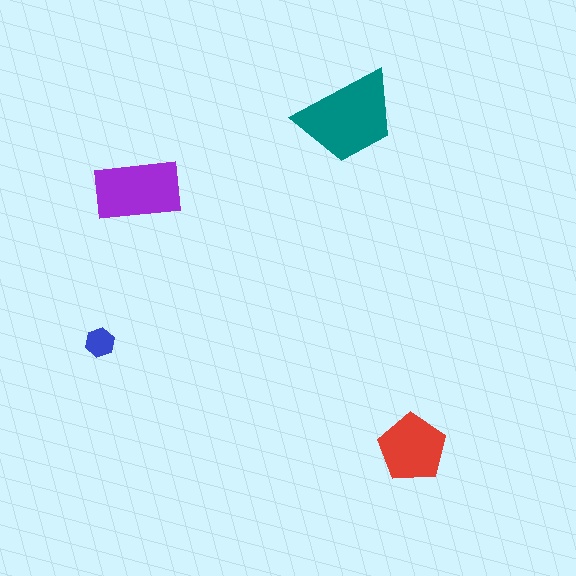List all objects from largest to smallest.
The teal trapezoid, the purple rectangle, the red pentagon, the blue hexagon.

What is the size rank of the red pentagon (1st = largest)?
3rd.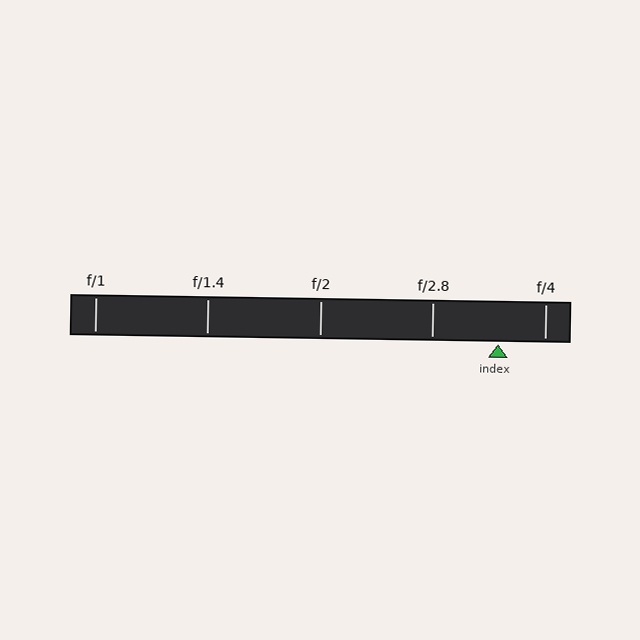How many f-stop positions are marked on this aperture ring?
There are 5 f-stop positions marked.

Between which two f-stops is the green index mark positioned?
The index mark is between f/2.8 and f/4.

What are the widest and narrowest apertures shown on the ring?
The widest aperture shown is f/1 and the narrowest is f/4.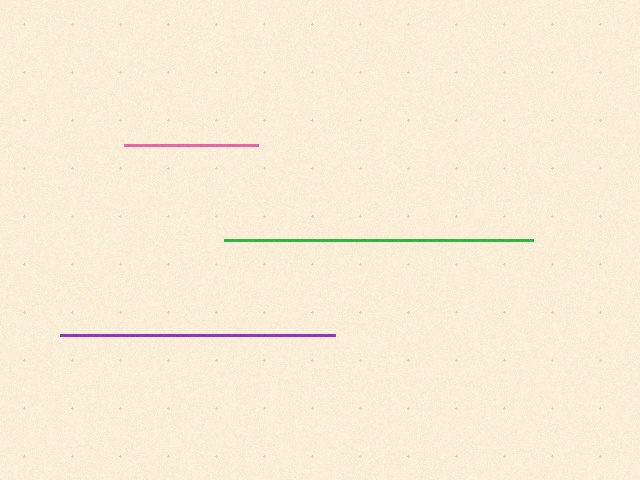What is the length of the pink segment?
The pink segment is approximately 134 pixels long.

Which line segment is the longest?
The green line is the longest at approximately 310 pixels.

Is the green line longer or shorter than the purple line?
The green line is longer than the purple line.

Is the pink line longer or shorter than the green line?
The green line is longer than the pink line.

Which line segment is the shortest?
The pink line is the shortest at approximately 134 pixels.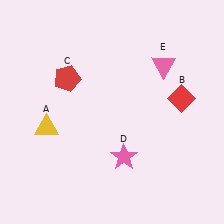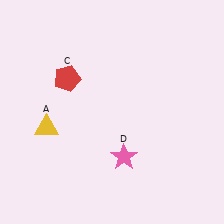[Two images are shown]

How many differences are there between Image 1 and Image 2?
There are 2 differences between the two images.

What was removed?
The red diamond (B), the pink triangle (E) were removed in Image 2.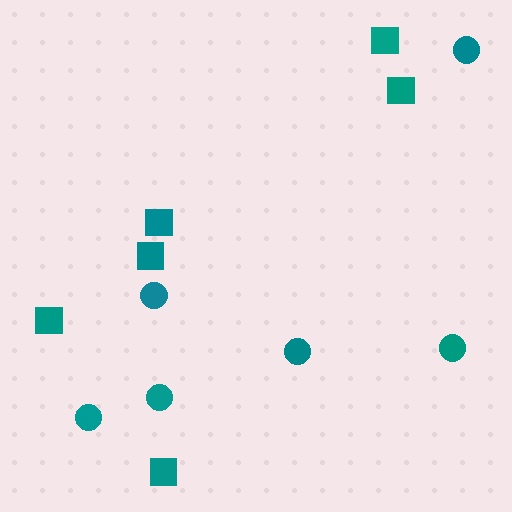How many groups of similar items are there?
There are 2 groups: one group of circles (6) and one group of squares (6).